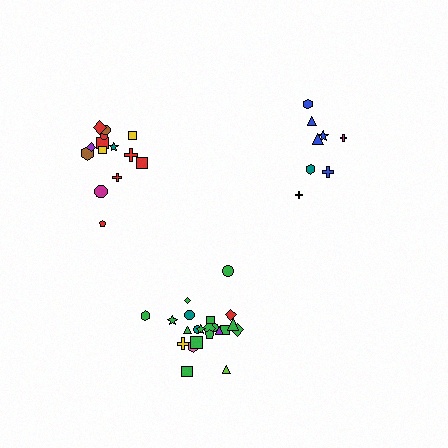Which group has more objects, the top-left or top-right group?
The top-left group.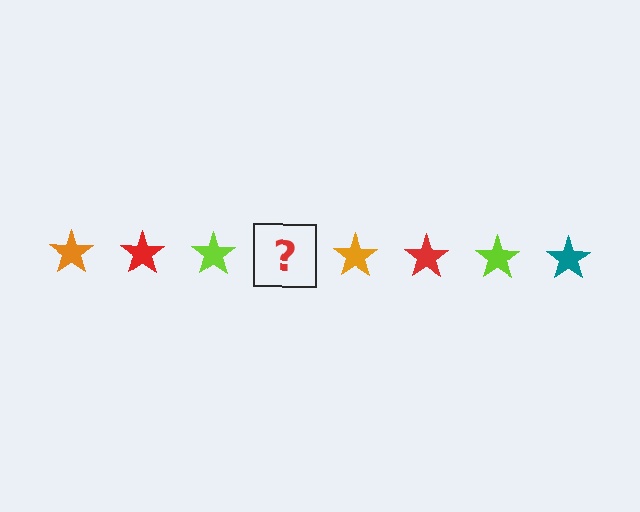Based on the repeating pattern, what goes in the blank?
The blank should be a teal star.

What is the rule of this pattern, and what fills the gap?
The rule is that the pattern cycles through orange, red, lime, teal stars. The gap should be filled with a teal star.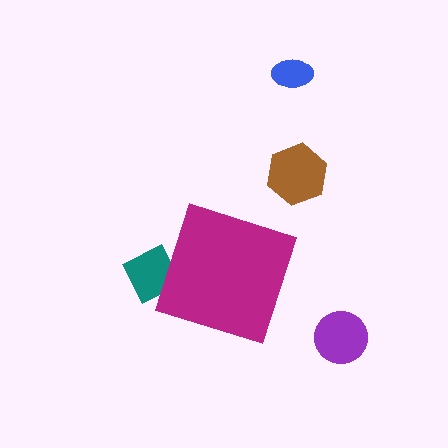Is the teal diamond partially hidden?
Yes, the teal diamond is partially hidden behind the magenta diamond.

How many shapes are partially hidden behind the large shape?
1 shape is partially hidden.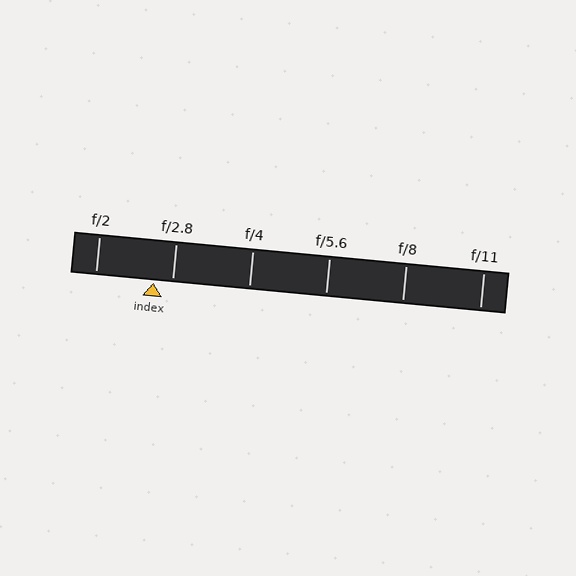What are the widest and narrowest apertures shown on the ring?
The widest aperture shown is f/2 and the narrowest is f/11.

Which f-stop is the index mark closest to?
The index mark is closest to f/2.8.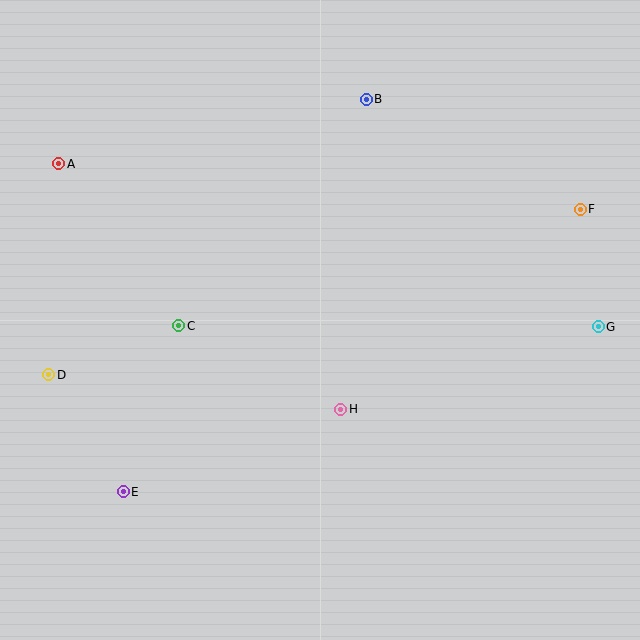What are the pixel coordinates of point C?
Point C is at (179, 326).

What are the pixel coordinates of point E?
Point E is at (123, 492).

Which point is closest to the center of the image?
Point H at (341, 409) is closest to the center.